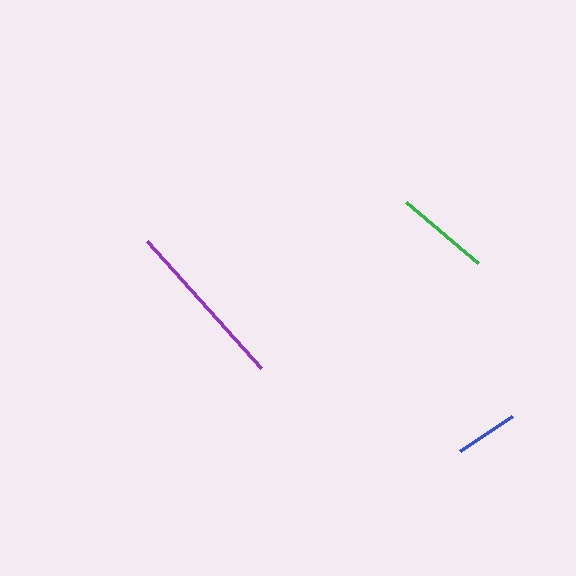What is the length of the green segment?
The green segment is approximately 95 pixels long.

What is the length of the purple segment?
The purple segment is approximately 171 pixels long.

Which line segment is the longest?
The purple line is the longest at approximately 171 pixels.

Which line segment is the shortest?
The blue line is the shortest at approximately 63 pixels.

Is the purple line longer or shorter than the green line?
The purple line is longer than the green line.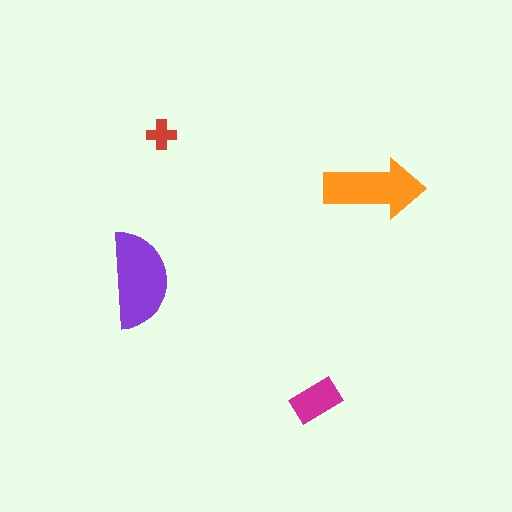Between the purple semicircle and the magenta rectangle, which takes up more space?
The purple semicircle.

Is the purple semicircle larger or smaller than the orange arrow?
Larger.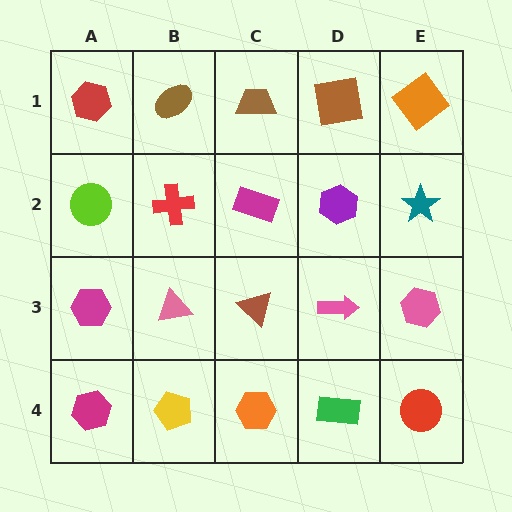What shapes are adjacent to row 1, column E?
A teal star (row 2, column E), a brown square (row 1, column D).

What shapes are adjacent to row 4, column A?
A magenta hexagon (row 3, column A), a yellow pentagon (row 4, column B).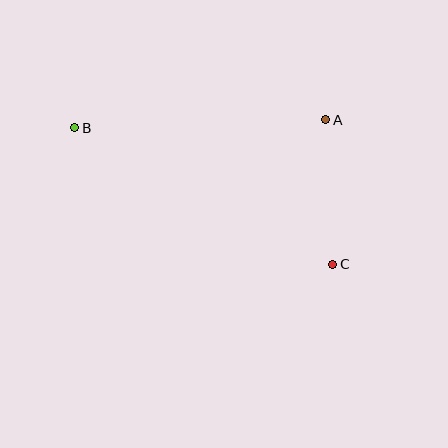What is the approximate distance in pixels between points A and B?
The distance between A and B is approximately 251 pixels.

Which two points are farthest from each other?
Points B and C are farthest from each other.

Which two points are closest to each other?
Points A and C are closest to each other.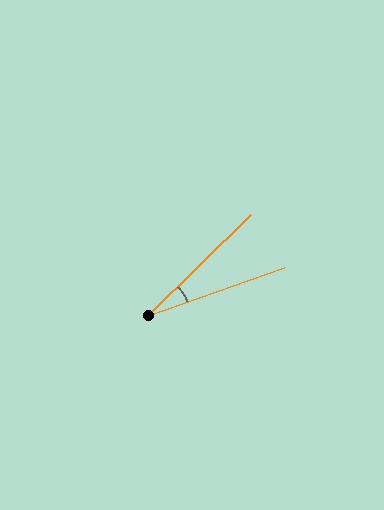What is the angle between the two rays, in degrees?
Approximately 25 degrees.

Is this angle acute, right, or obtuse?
It is acute.